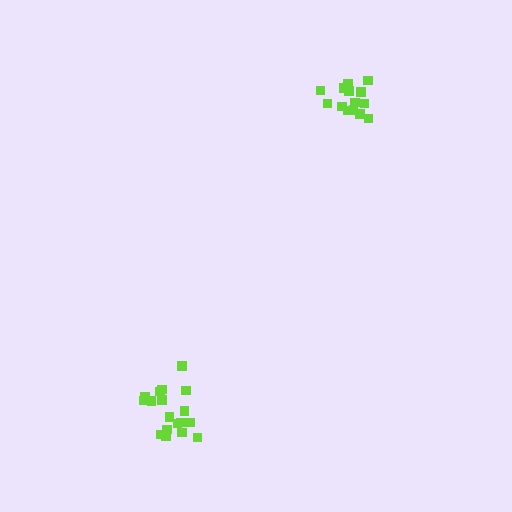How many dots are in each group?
Group 1: 14 dots, Group 2: 18 dots (32 total).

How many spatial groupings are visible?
There are 2 spatial groupings.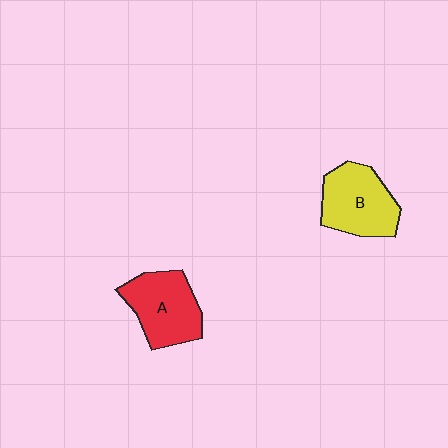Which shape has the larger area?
Shape B (yellow).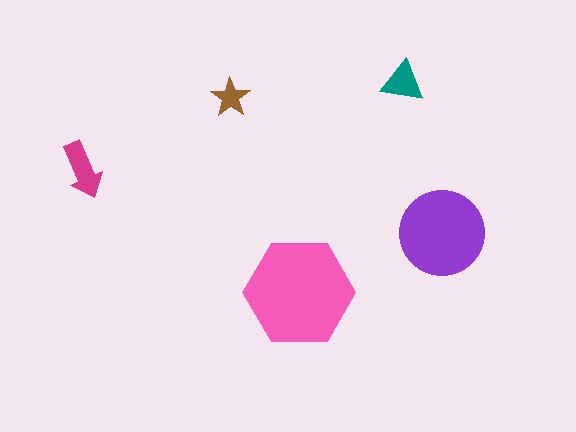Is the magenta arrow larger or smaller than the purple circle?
Smaller.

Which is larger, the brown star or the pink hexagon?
The pink hexagon.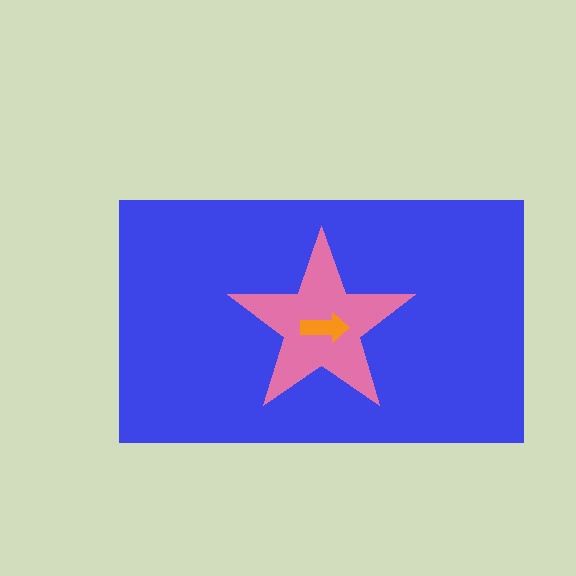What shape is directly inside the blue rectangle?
The pink star.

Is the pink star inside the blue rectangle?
Yes.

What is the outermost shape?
The blue rectangle.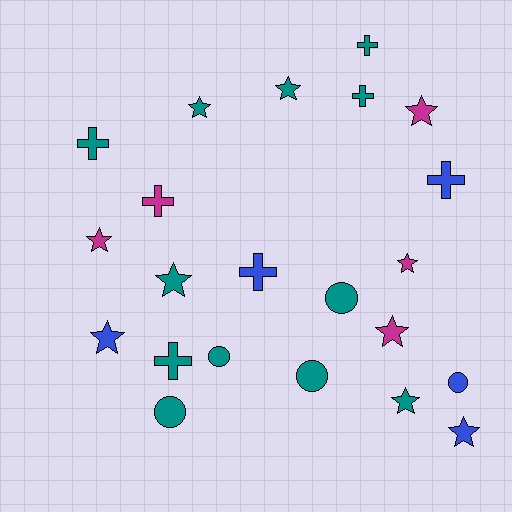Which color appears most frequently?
Teal, with 12 objects.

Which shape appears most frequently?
Star, with 10 objects.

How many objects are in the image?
There are 22 objects.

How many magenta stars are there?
There are 4 magenta stars.